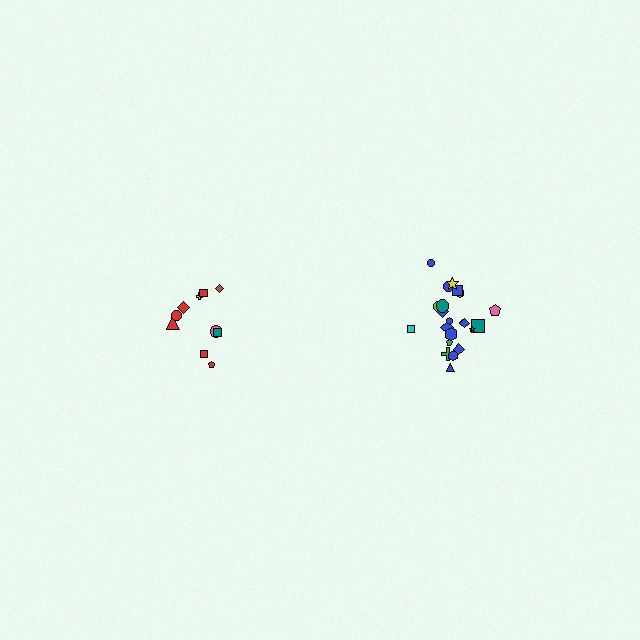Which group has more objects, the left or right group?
The right group.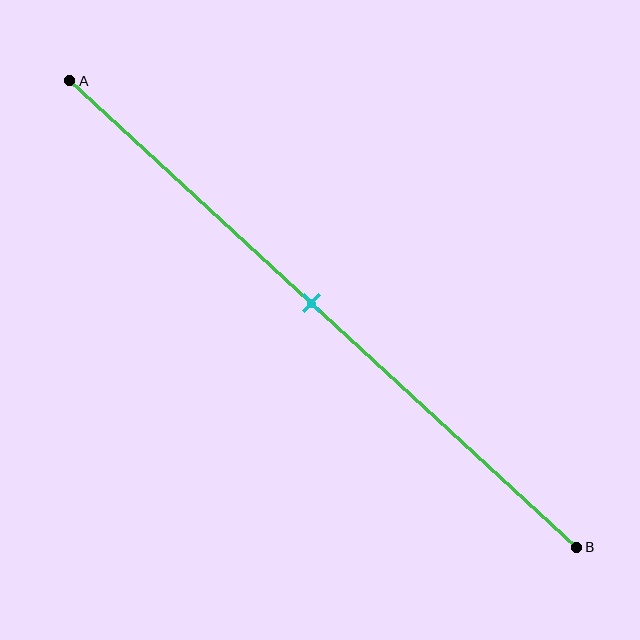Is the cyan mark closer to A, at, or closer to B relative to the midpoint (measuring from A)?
The cyan mark is approximately at the midpoint of segment AB.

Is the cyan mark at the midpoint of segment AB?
Yes, the mark is approximately at the midpoint.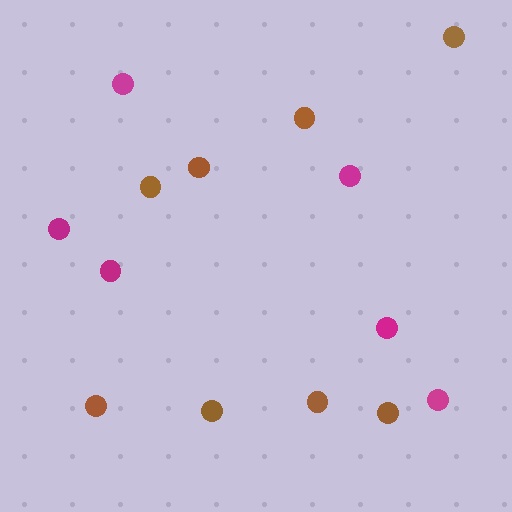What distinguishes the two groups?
There are 2 groups: one group of brown circles (8) and one group of magenta circles (6).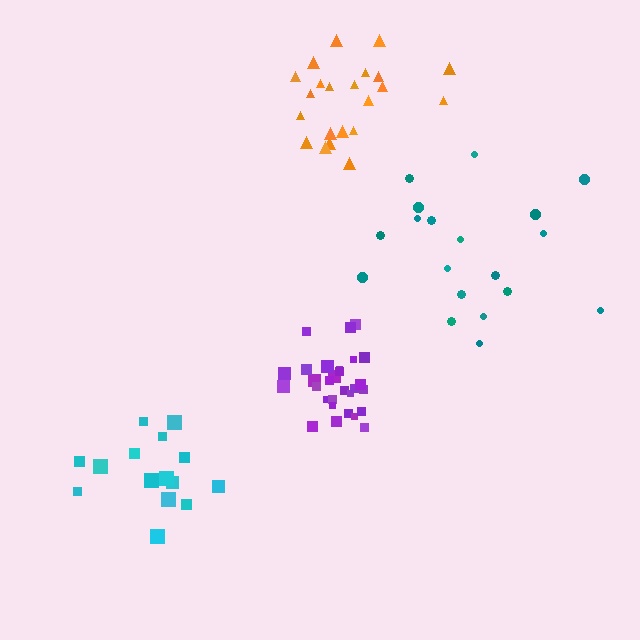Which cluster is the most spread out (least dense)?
Teal.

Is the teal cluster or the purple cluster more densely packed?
Purple.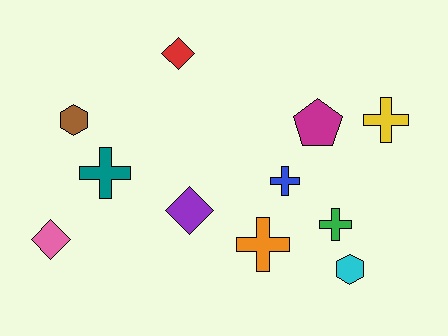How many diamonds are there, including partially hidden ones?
There are 3 diamonds.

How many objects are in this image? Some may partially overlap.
There are 11 objects.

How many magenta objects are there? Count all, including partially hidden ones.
There is 1 magenta object.